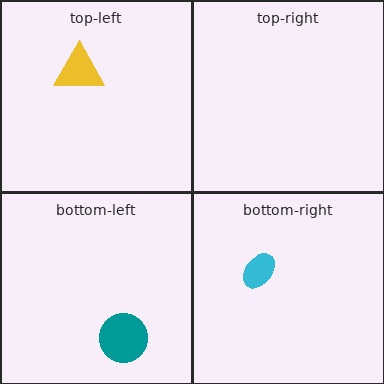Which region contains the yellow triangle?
The top-left region.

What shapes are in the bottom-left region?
The teal circle.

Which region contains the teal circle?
The bottom-left region.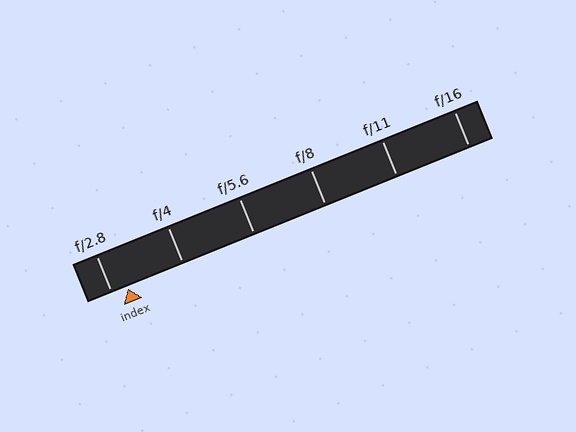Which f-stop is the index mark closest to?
The index mark is closest to f/2.8.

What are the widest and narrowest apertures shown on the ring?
The widest aperture shown is f/2.8 and the narrowest is f/16.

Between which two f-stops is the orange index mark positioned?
The index mark is between f/2.8 and f/4.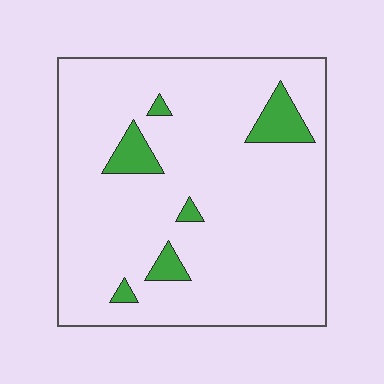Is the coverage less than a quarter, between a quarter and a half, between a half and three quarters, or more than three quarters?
Less than a quarter.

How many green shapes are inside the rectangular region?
6.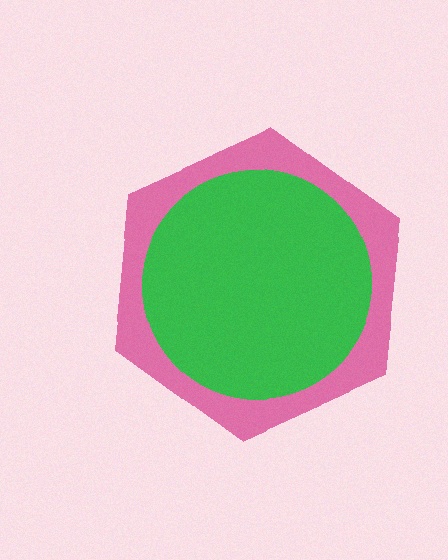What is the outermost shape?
The pink hexagon.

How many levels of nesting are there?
2.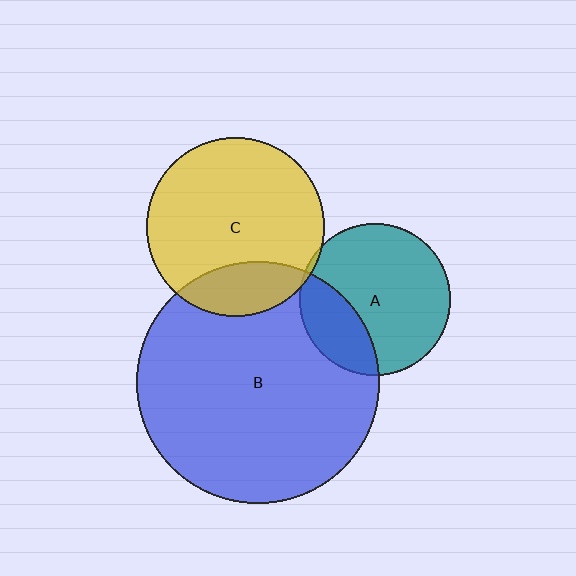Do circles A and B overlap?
Yes.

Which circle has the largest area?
Circle B (blue).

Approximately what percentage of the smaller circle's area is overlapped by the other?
Approximately 25%.